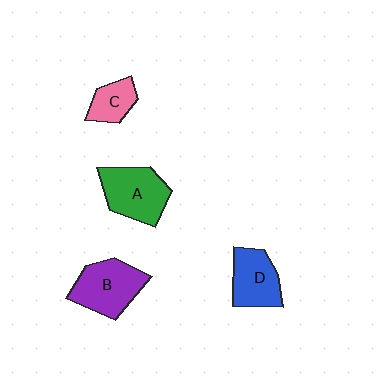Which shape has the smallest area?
Shape C (pink).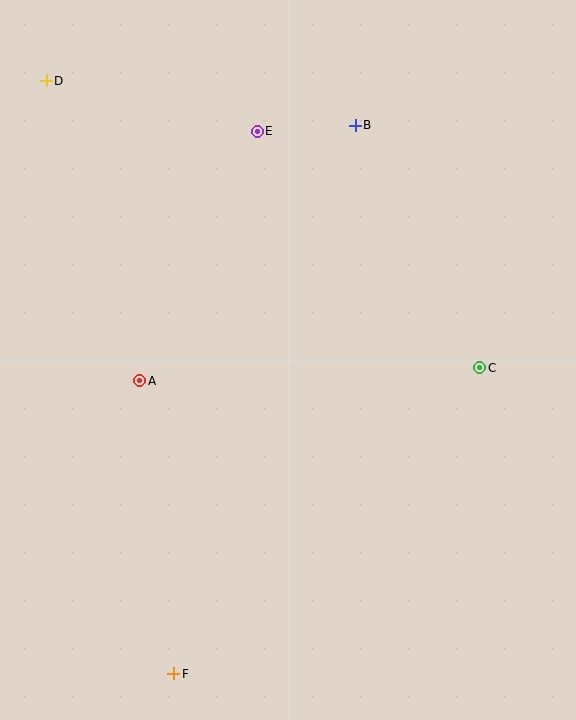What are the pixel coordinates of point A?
Point A is at (140, 381).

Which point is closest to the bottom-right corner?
Point C is closest to the bottom-right corner.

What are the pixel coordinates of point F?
Point F is at (174, 674).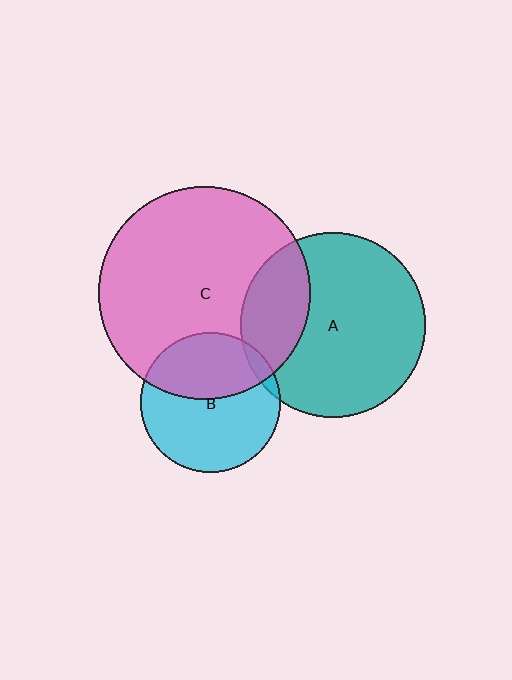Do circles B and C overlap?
Yes.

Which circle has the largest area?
Circle C (pink).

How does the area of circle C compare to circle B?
Approximately 2.3 times.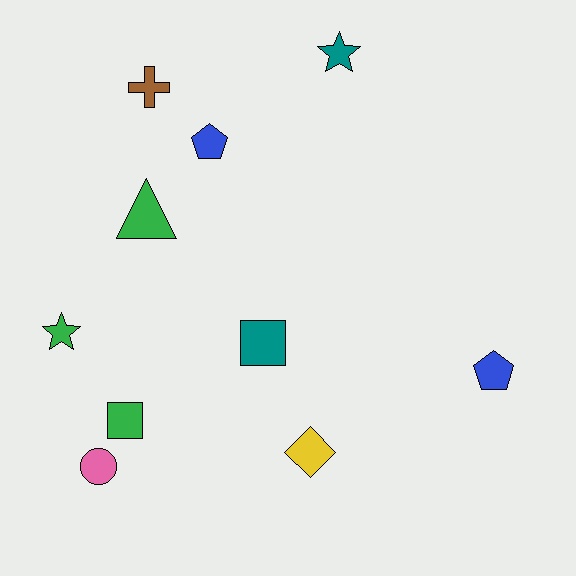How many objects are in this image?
There are 10 objects.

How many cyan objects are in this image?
There are no cyan objects.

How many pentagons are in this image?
There are 2 pentagons.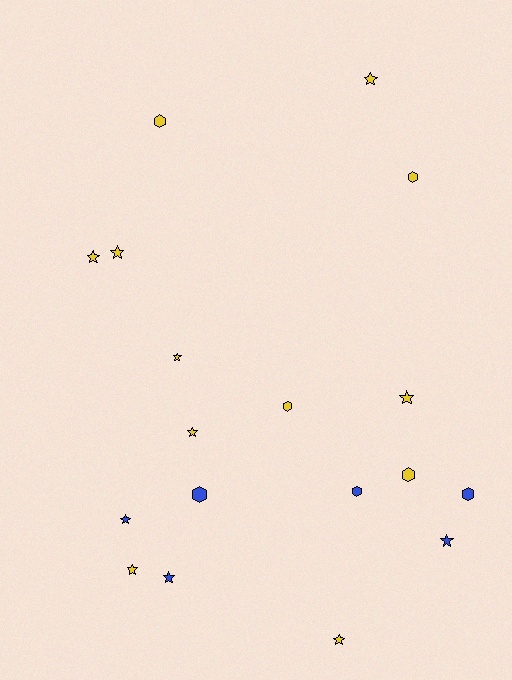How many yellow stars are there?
There are 8 yellow stars.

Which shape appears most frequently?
Star, with 11 objects.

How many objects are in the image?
There are 18 objects.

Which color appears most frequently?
Yellow, with 12 objects.